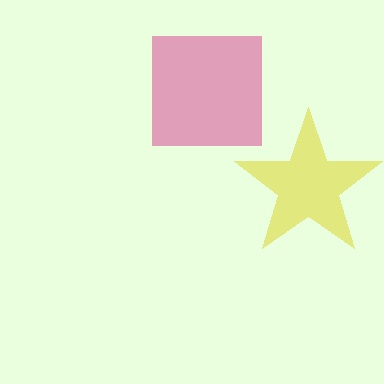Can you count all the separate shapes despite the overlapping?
Yes, there are 2 separate shapes.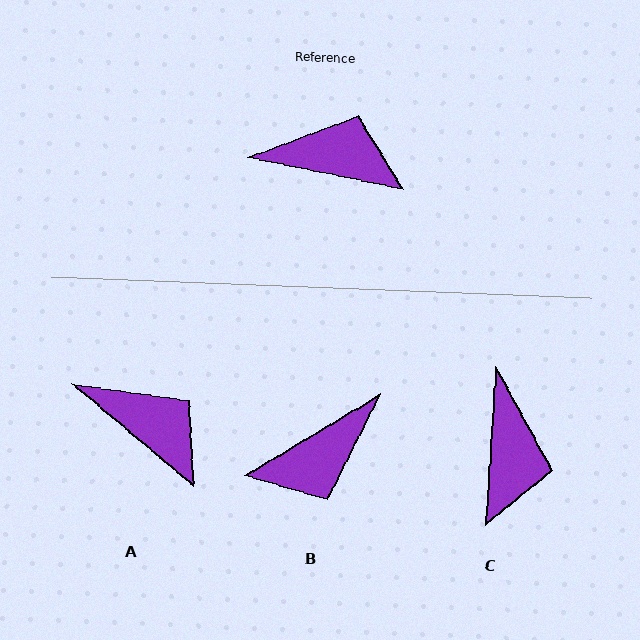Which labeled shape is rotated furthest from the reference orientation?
B, about 137 degrees away.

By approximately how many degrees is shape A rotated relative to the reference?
Approximately 28 degrees clockwise.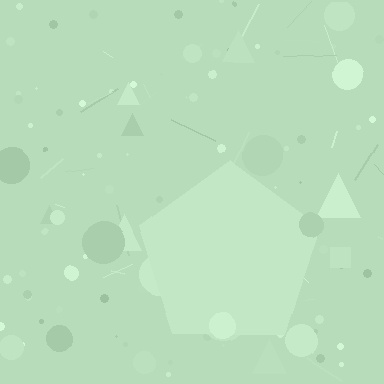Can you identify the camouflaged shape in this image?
The camouflaged shape is a pentagon.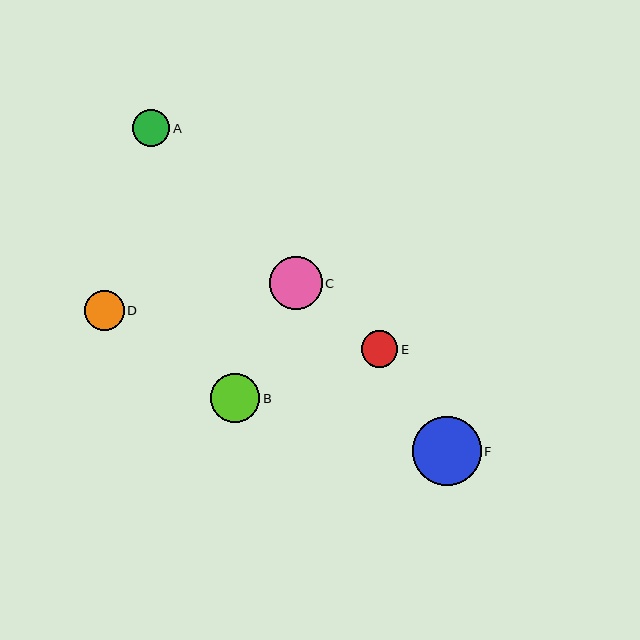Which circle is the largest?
Circle F is the largest with a size of approximately 69 pixels.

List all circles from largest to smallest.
From largest to smallest: F, C, B, D, A, E.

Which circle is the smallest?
Circle E is the smallest with a size of approximately 37 pixels.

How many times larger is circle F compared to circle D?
Circle F is approximately 1.7 times the size of circle D.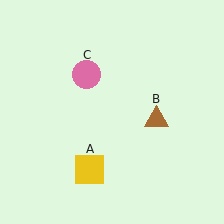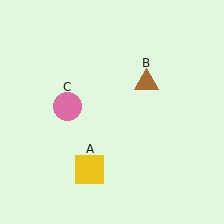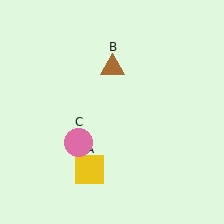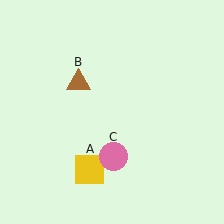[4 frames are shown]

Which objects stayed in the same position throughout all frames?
Yellow square (object A) remained stationary.